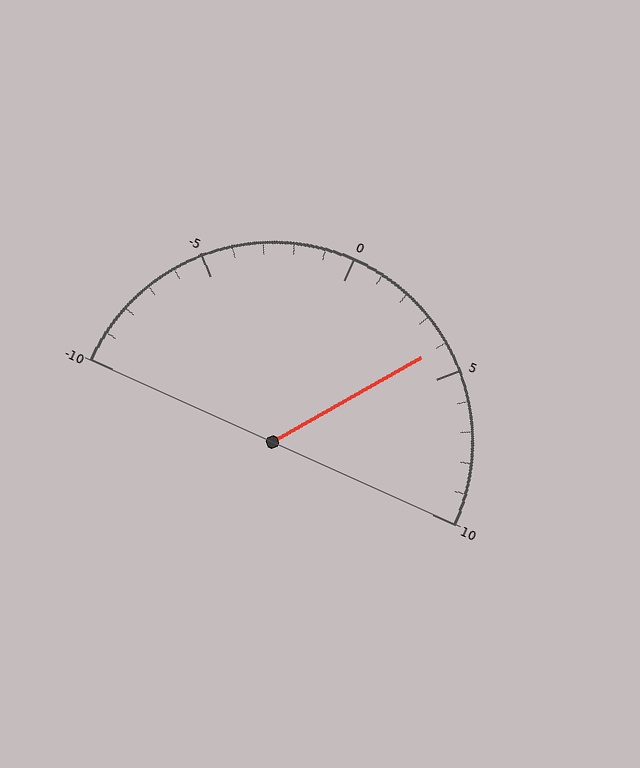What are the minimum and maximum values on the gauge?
The gauge ranges from -10 to 10.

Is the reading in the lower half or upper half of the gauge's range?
The reading is in the upper half of the range (-10 to 10).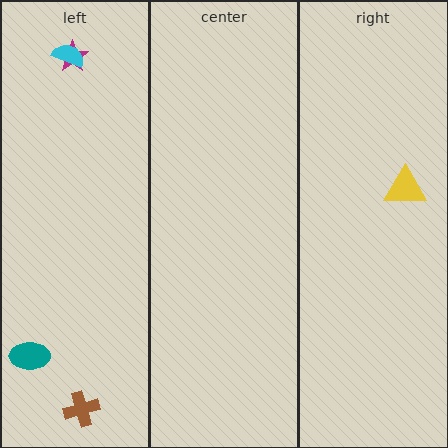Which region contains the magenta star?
The left region.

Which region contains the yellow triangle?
The right region.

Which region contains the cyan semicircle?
The left region.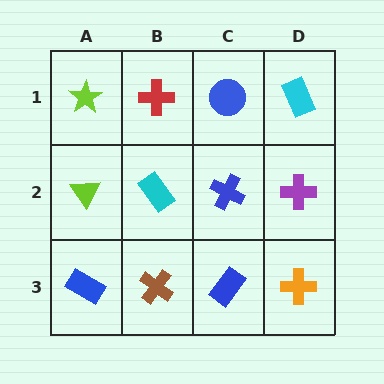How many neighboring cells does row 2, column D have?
3.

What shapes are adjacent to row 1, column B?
A cyan rectangle (row 2, column B), a lime star (row 1, column A), a blue circle (row 1, column C).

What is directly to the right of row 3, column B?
A blue rectangle.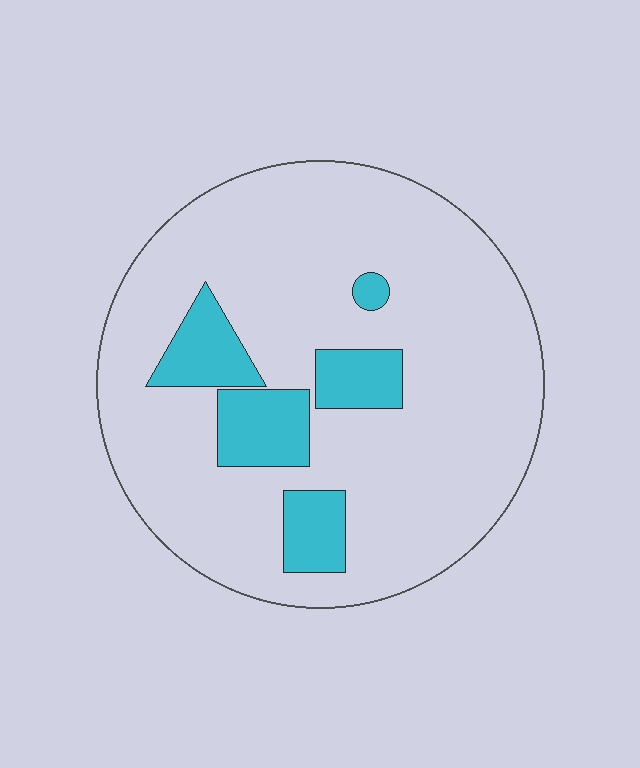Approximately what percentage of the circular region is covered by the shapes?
Approximately 15%.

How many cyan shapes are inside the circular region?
5.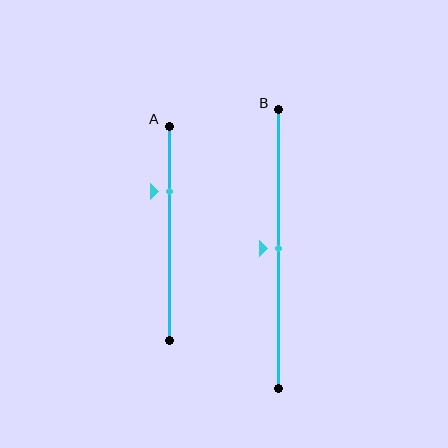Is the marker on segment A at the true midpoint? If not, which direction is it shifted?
No, the marker on segment A is shifted upward by about 19% of the segment length.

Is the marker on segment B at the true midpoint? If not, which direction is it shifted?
Yes, the marker on segment B is at the true midpoint.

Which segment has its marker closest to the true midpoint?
Segment B has its marker closest to the true midpoint.